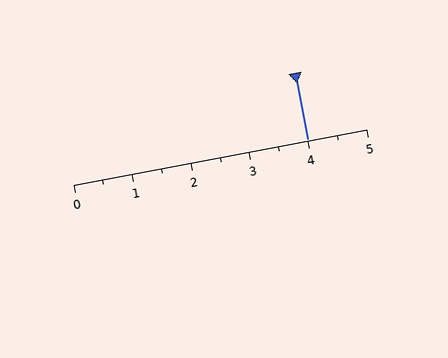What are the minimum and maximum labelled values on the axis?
The axis runs from 0 to 5.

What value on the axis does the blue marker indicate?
The marker indicates approximately 4.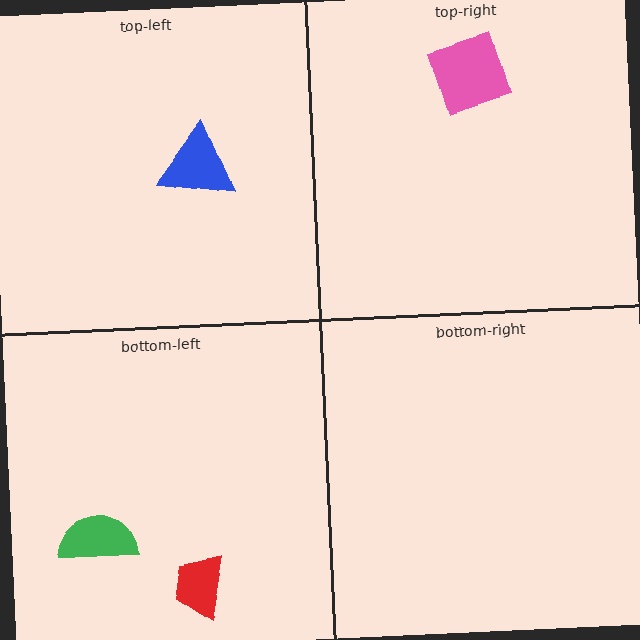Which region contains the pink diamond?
The top-right region.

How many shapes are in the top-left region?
1.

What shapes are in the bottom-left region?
The green semicircle, the red trapezoid.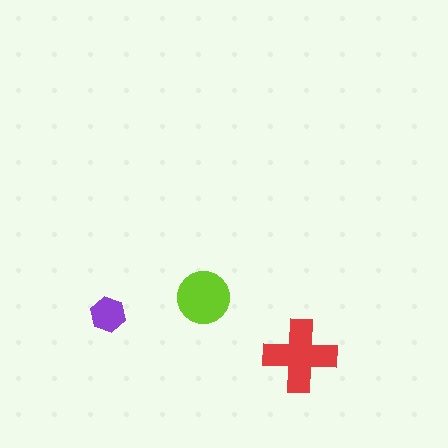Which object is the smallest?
The purple hexagon.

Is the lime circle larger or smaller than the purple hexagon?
Larger.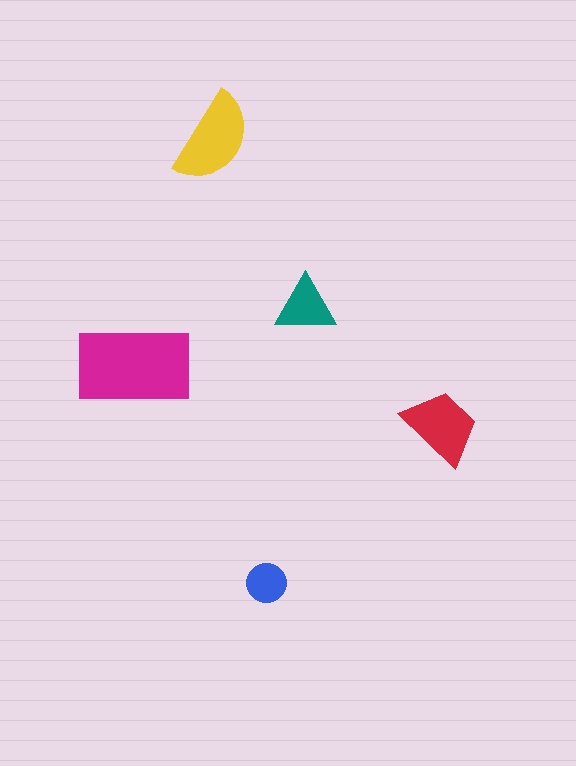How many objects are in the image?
There are 5 objects in the image.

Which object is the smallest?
The blue circle.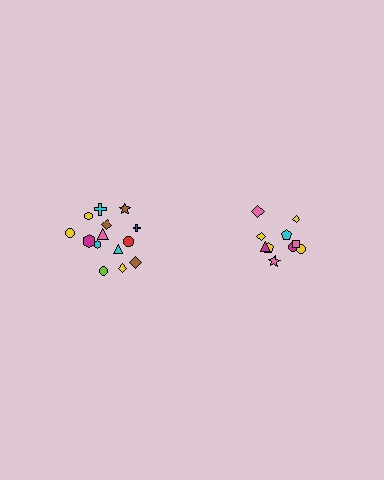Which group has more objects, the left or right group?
The left group.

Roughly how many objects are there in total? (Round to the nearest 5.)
Roughly 25 objects in total.